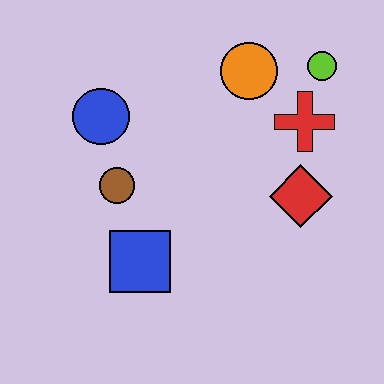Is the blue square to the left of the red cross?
Yes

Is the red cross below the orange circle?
Yes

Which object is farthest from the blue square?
The lime circle is farthest from the blue square.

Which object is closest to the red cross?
The lime circle is closest to the red cross.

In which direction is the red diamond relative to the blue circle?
The red diamond is to the right of the blue circle.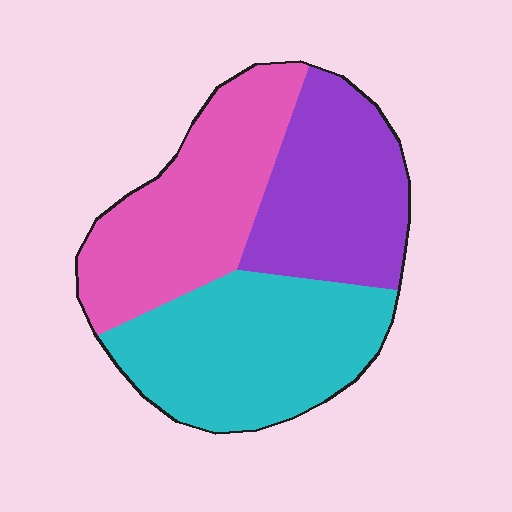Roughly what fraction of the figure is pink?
Pink takes up between a third and a half of the figure.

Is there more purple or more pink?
Pink.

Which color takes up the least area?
Purple, at roughly 30%.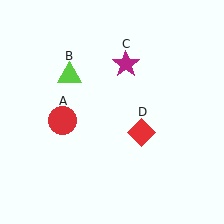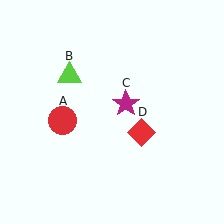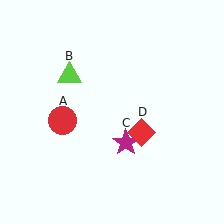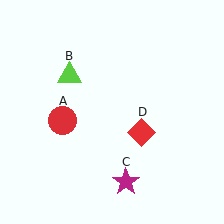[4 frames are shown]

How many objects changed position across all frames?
1 object changed position: magenta star (object C).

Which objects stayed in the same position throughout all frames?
Red circle (object A) and lime triangle (object B) and red diamond (object D) remained stationary.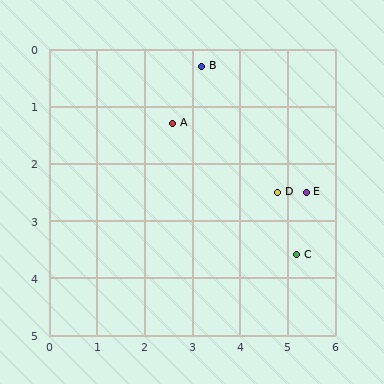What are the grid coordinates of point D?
Point D is at approximately (4.8, 2.5).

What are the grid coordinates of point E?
Point E is at approximately (5.4, 2.5).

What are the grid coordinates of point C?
Point C is at approximately (5.2, 3.6).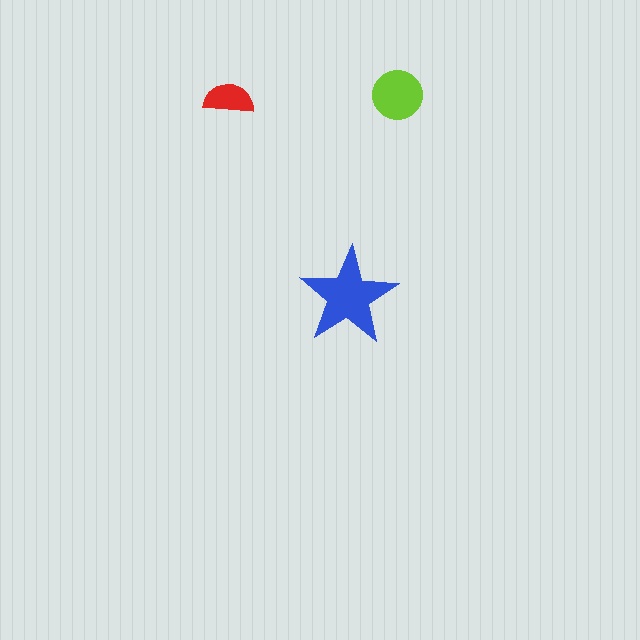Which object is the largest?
The blue star.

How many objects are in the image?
There are 3 objects in the image.